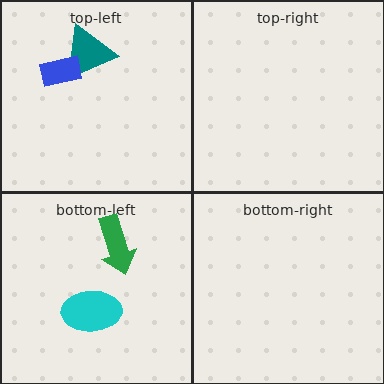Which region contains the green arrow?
The bottom-left region.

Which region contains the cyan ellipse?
The bottom-left region.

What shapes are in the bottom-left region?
The cyan ellipse, the green arrow.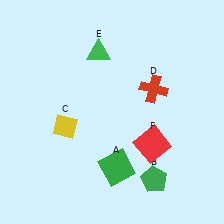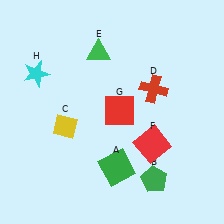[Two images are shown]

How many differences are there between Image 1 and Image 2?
There are 2 differences between the two images.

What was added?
A red square (G), a cyan star (H) were added in Image 2.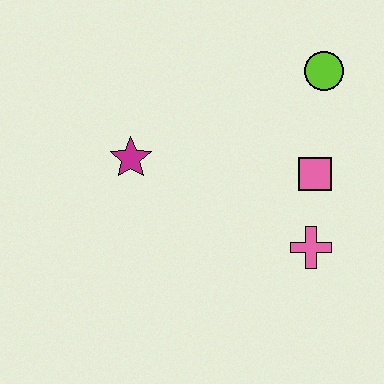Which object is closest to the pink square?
The pink cross is closest to the pink square.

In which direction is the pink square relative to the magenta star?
The pink square is to the right of the magenta star.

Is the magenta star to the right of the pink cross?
No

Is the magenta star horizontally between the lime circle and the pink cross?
No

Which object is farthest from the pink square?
The magenta star is farthest from the pink square.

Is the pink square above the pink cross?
Yes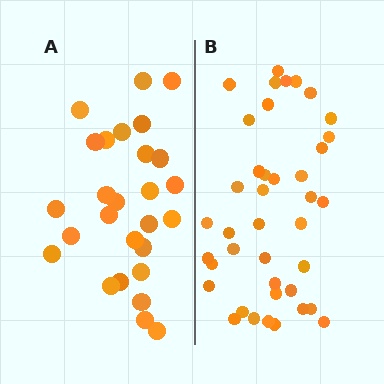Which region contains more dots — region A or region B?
Region B (the right region) has more dots.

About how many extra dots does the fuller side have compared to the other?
Region B has approximately 15 more dots than region A.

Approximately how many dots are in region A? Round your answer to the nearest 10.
About 30 dots. (The exact count is 27, which rounds to 30.)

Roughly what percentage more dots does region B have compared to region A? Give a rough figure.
About 50% more.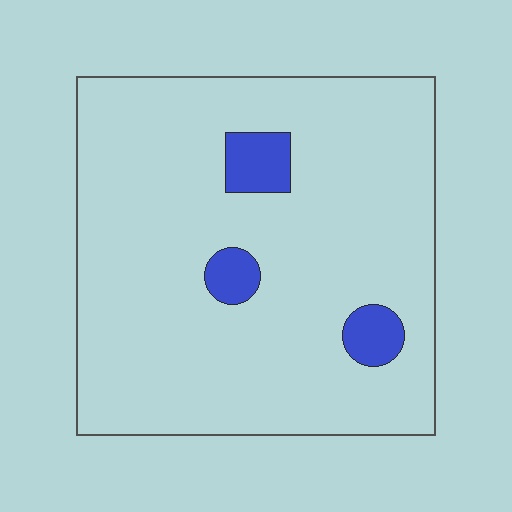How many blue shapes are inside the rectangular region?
3.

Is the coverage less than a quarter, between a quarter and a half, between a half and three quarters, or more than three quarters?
Less than a quarter.